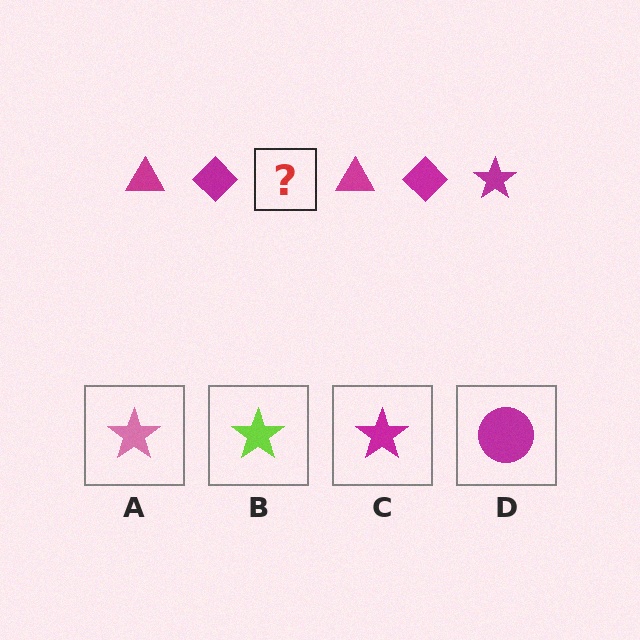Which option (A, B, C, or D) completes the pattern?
C.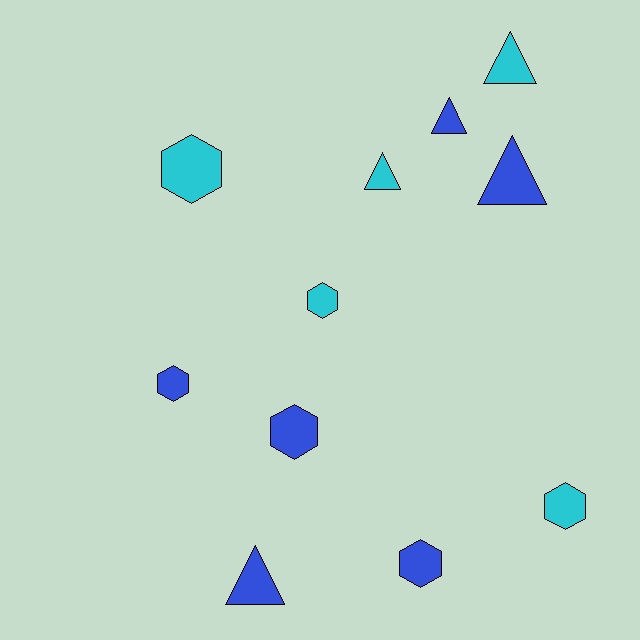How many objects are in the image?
There are 11 objects.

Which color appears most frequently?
Blue, with 6 objects.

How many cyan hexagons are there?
There are 3 cyan hexagons.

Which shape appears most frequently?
Hexagon, with 6 objects.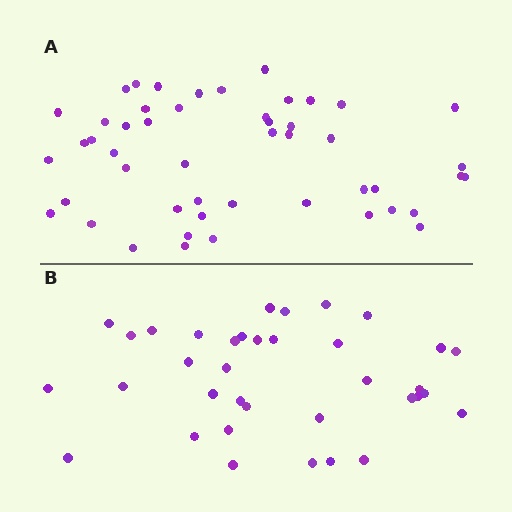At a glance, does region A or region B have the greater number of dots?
Region A (the top region) has more dots.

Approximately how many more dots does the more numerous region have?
Region A has approximately 15 more dots than region B.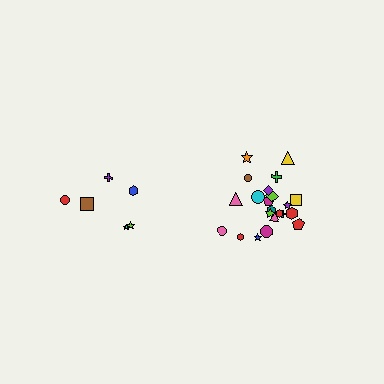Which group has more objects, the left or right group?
The right group.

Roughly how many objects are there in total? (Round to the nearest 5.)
Roughly 30 objects in total.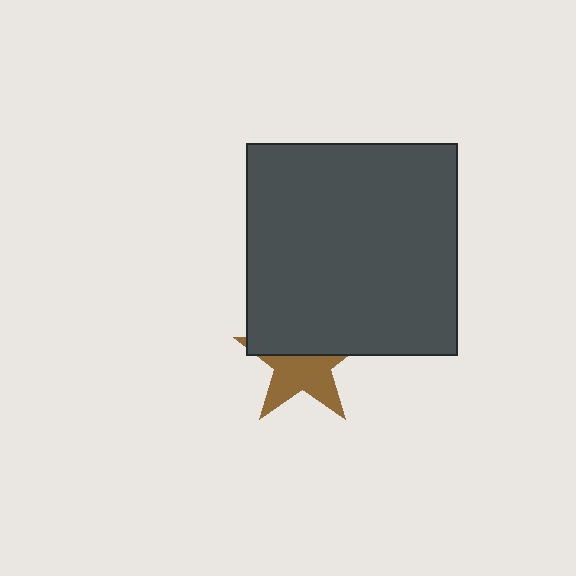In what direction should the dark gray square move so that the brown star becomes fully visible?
The dark gray square should move up. That is the shortest direction to clear the overlap and leave the brown star fully visible.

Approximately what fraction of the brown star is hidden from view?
Roughly 46% of the brown star is hidden behind the dark gray square.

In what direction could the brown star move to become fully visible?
The brown star could move down. That would shift it out from behind the dark gray square entirely.